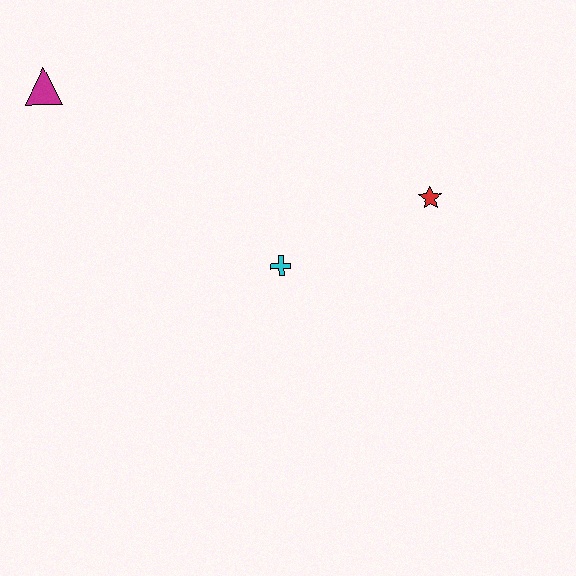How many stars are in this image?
There is 1 star.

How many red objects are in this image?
There is 1 red object.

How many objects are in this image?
There are 3 objects.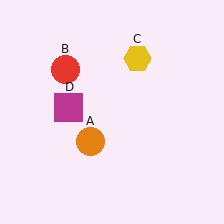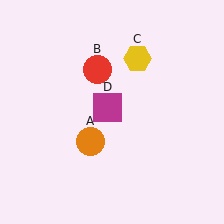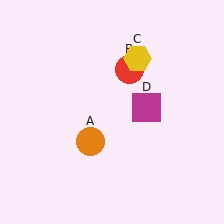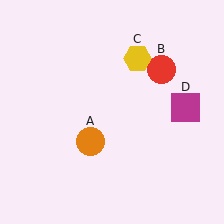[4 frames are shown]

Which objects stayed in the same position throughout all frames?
Orange circle (object A) and yellow hexagon (object C) remained stationary.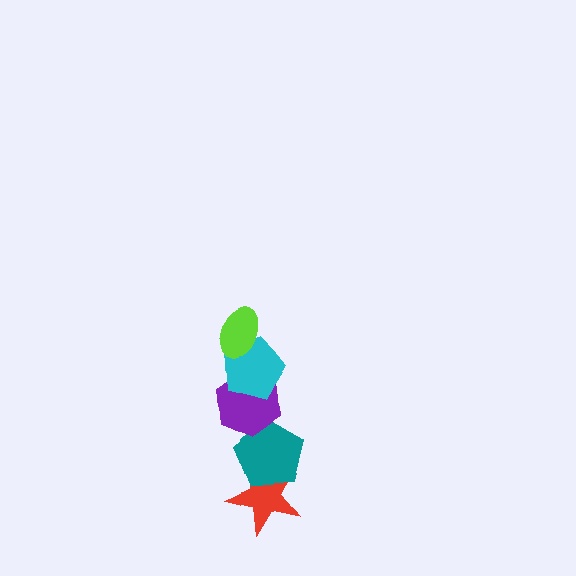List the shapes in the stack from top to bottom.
From top to bottom: the lime ellipse, the cyan pentagon, the purple hexagon, the teal pentagon, the red star.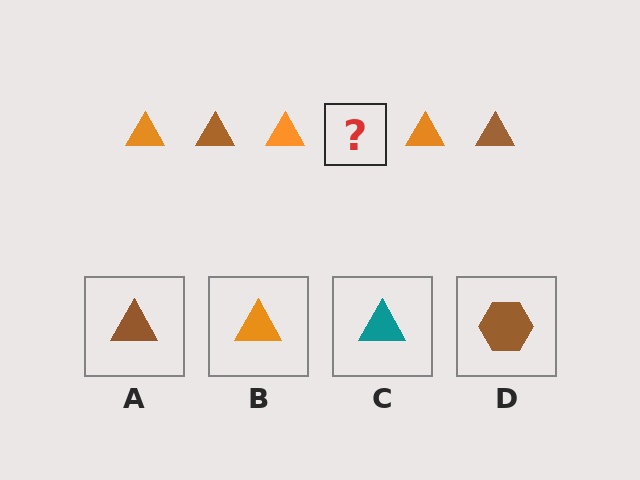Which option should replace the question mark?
Option A.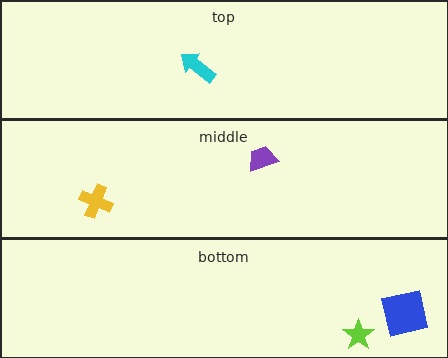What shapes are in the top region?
The cyan arrow.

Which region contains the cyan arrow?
The top region.